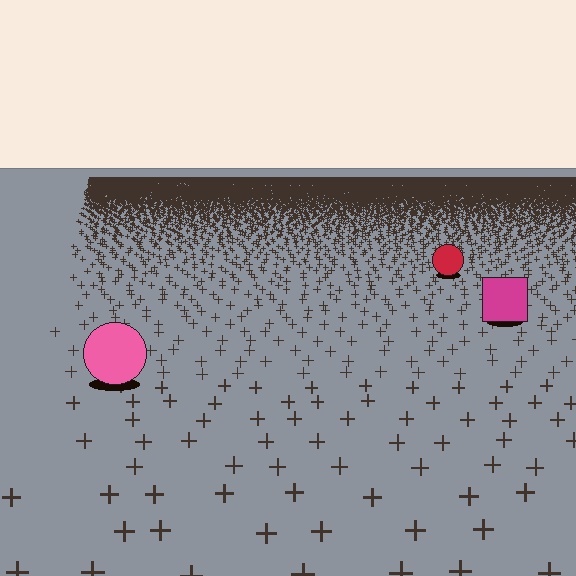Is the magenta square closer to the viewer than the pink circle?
No. The pink circle is closer — you can tell from the texture gradient: the ground texture is coarser near it.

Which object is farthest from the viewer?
The red circle is farthest from the viewer. It appears smaller and the ground texture around it is denser.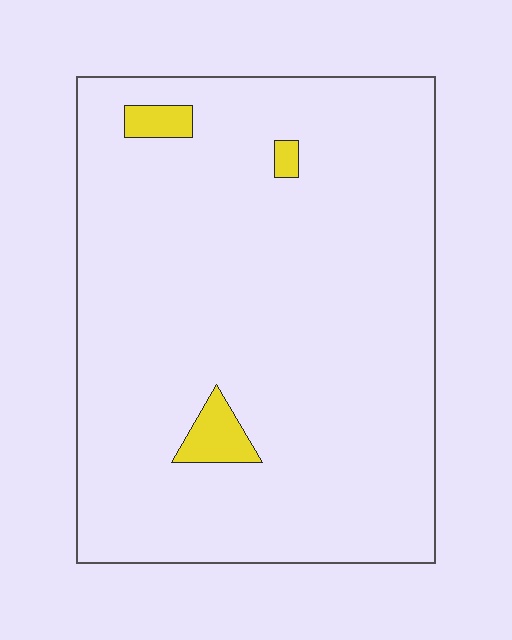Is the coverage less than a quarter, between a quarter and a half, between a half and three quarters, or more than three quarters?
Less than a quarter.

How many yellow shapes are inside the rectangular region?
3.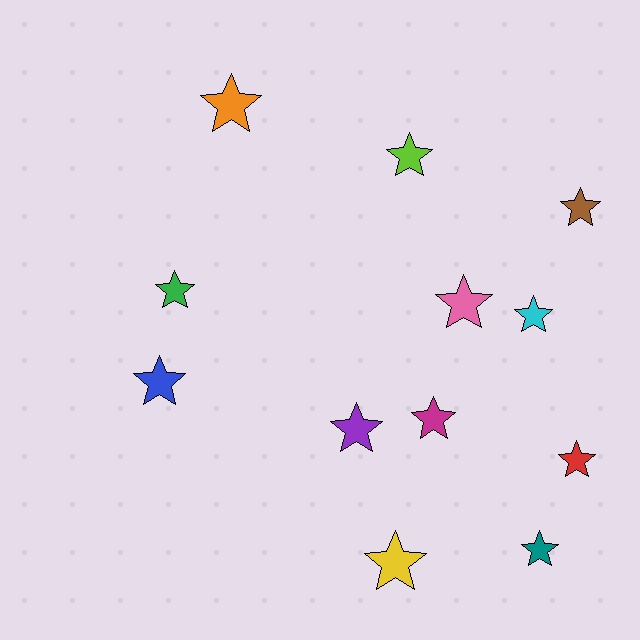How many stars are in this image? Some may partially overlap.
There are 12 stars.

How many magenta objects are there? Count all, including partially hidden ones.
There is 1 magenta object.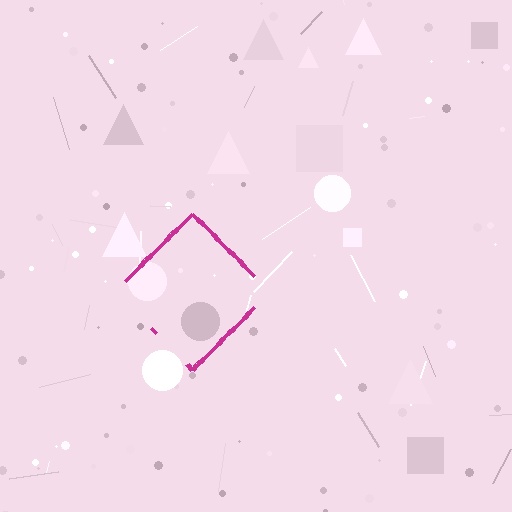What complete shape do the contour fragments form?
The contour fragments form a diamond.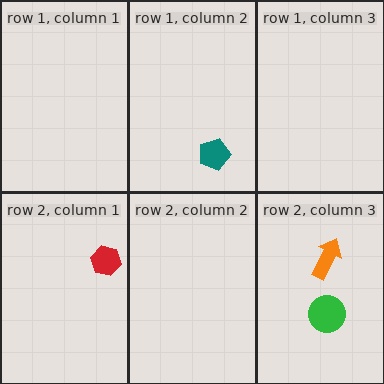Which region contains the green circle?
The row 2, column 3 region.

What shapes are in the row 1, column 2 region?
The teal pentagon.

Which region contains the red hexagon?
The row 2, column 1 region.